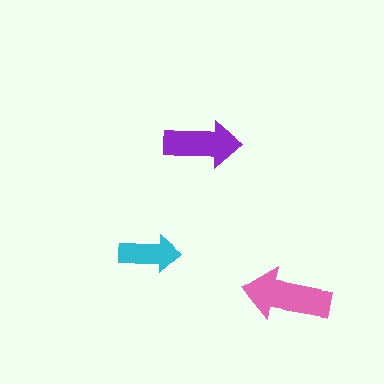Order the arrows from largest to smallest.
the pink one, the purple one, the cyan one.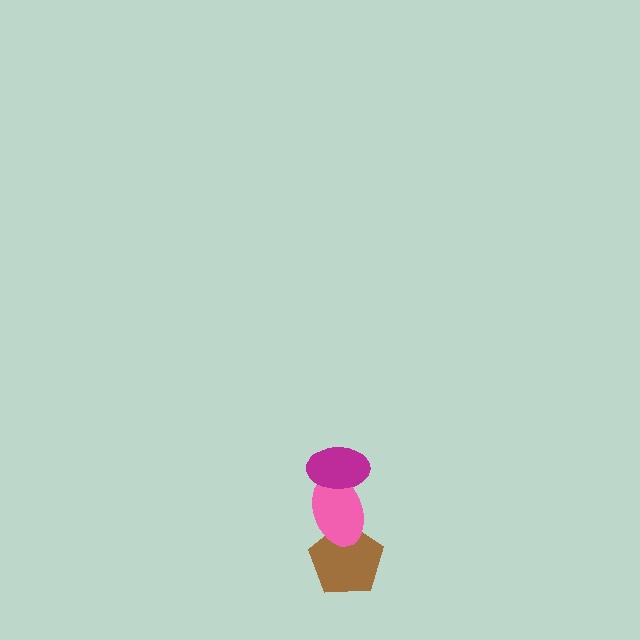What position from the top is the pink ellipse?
The pink ellipse is 2nd from the top.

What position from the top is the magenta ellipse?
The magenta ellipse is 1st from the top.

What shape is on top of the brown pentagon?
The pink ellipse is on top of the brown pentagon.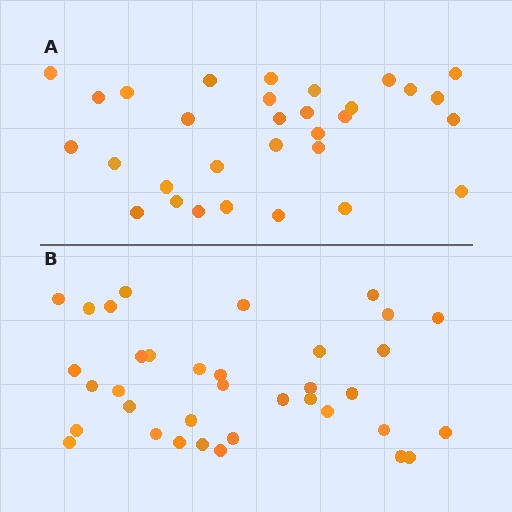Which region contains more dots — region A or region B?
Region B (the bottom region) has more dots.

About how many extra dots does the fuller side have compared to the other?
Region B has about 5 more dots than region A.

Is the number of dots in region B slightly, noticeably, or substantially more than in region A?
Region B has only slightly more — the two regions are fairly close. The ratio is roughly 1.2 to 1.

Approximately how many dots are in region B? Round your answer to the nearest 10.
About 40 dots. (The exact count is 36, which rounds to 40.)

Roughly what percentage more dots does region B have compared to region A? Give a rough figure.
About 15% more.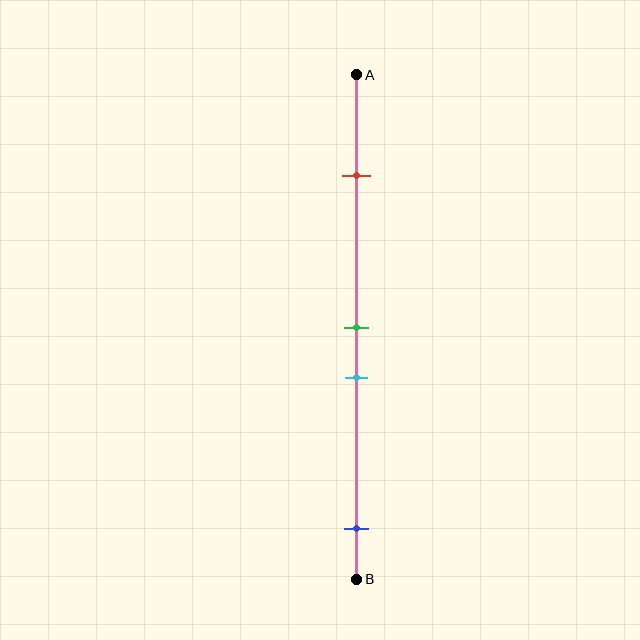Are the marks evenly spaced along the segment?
No, the marks are not evenly spaced.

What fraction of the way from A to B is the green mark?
The green mark is approximately 50% (0.5) of the way from A to B.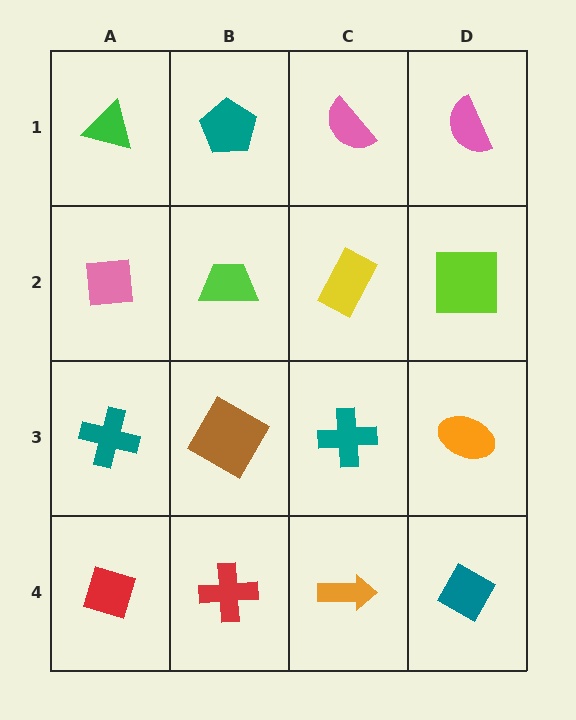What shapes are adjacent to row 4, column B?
A brown diamond (row 3, column B), a red diamond (row 4, column A), an orange arrow (row 4, column C).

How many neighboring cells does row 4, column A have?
2.